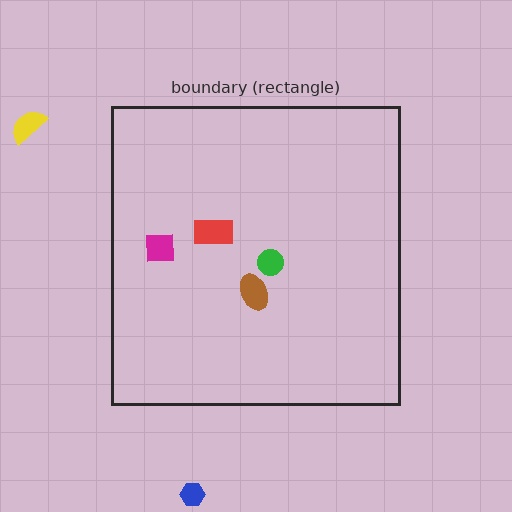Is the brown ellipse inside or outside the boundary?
Inside.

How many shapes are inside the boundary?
4 inside, 2 outside.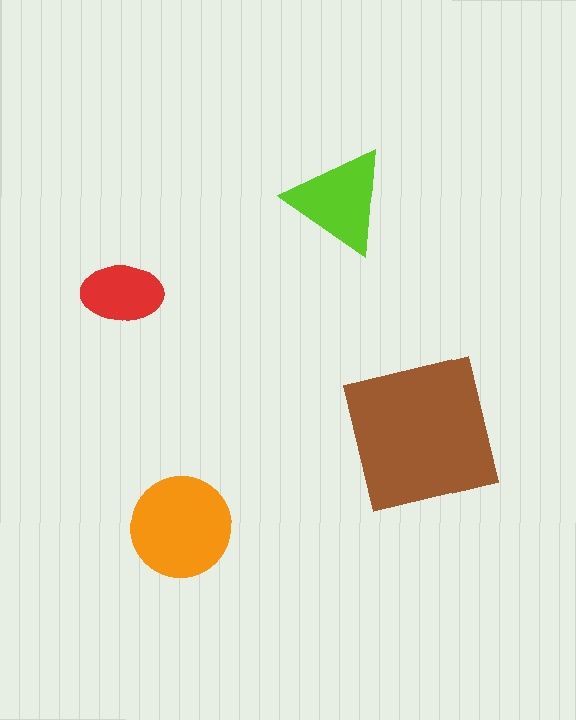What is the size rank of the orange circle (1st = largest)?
2nd.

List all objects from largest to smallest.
The brown square, the orange circle, the lime triangle, the red ellipse.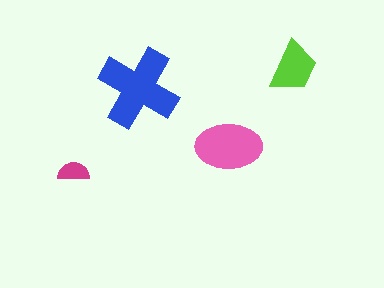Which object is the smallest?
The magenta semicircle.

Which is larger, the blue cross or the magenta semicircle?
The blue cross.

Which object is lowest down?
The magenta semicircle is bottommost.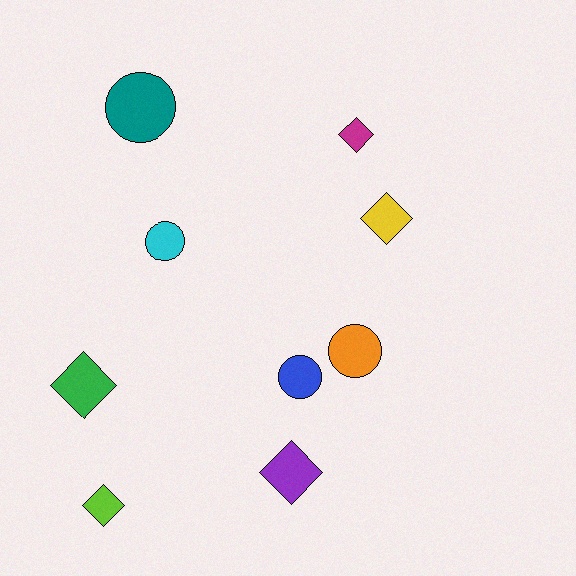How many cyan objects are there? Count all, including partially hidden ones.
There is 1 cyan object.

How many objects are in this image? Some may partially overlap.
There are 9 objects.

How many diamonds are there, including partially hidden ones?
There are 5 diamonds.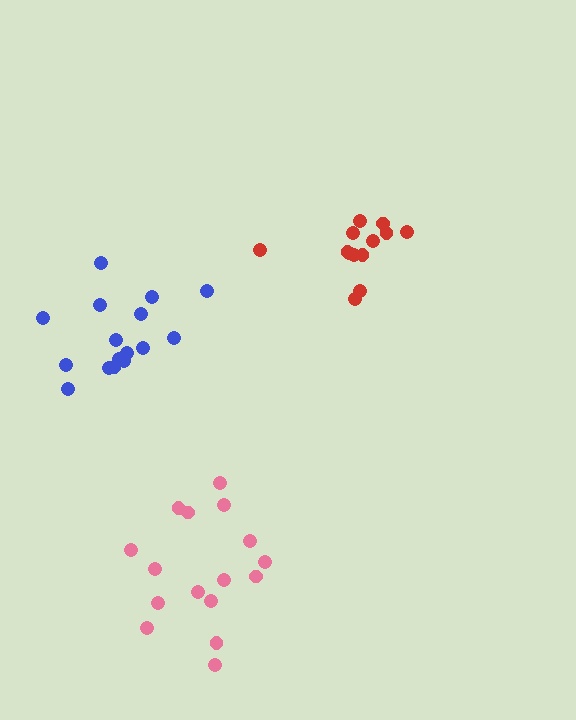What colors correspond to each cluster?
The clusters are colored: pink, blue, red.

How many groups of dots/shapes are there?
There are 3 groups.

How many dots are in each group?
Group 1: 16 dots, Group 2: 16 dots, Group 3: 13 dots (45 total).